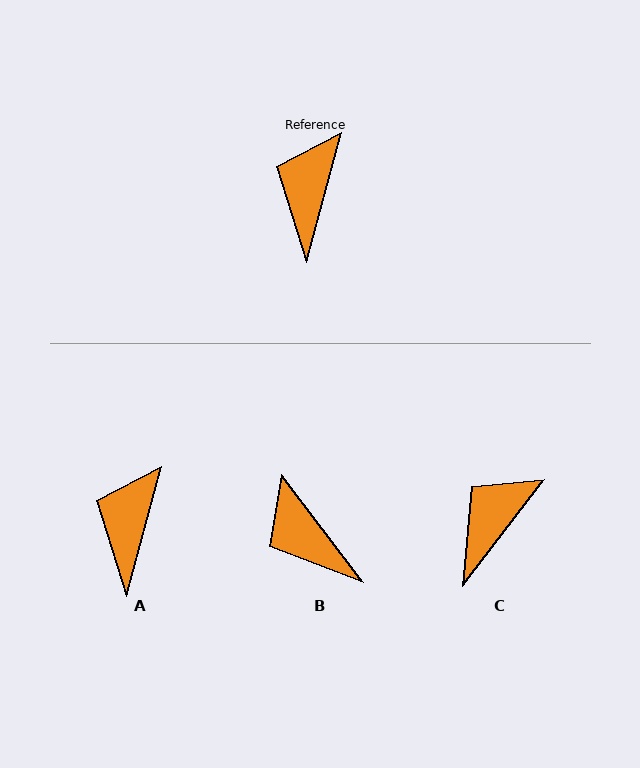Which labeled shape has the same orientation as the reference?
A.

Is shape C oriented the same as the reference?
No, it is off by about 22 degrees.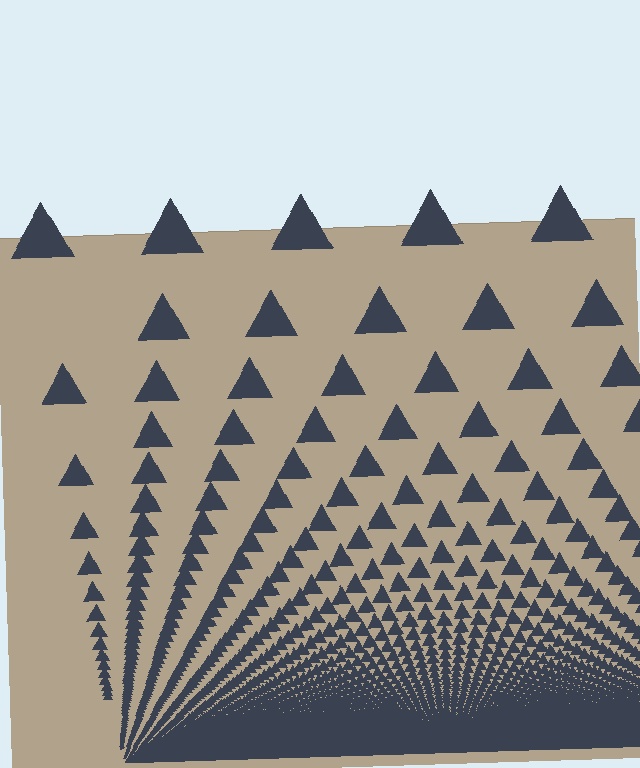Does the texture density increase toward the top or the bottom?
Density increases toward the bottom.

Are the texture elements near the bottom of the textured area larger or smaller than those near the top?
Smaller. The gradient is inverted — elements near the bottom are smaller and denser.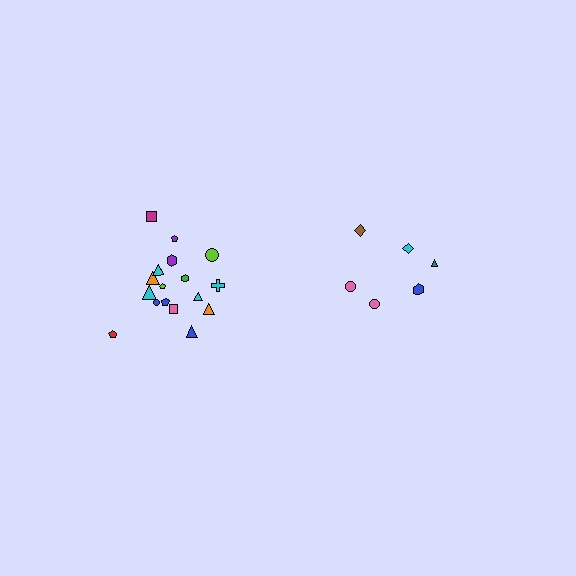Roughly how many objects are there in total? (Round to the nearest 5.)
Roughly 25 objects in total.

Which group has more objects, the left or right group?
The left group.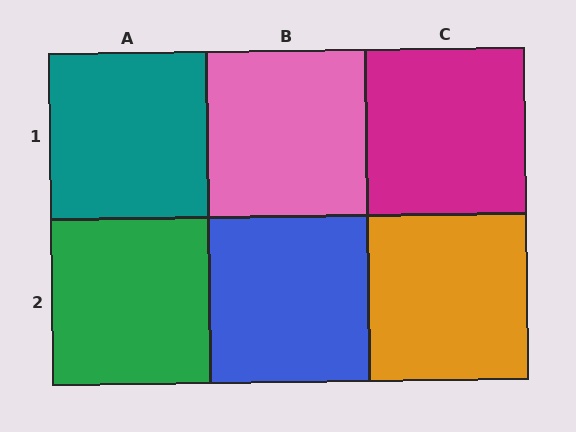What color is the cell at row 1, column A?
Teal.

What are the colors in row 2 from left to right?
Green, blue, orange.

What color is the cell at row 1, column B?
Pink.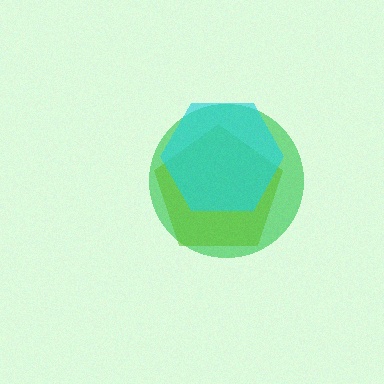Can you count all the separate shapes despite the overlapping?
Yes, there are 3 separate shapes.